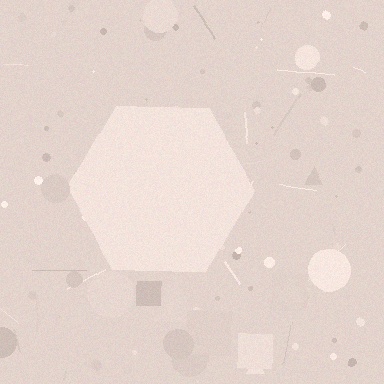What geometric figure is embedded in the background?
A hexagon is embedded in the background.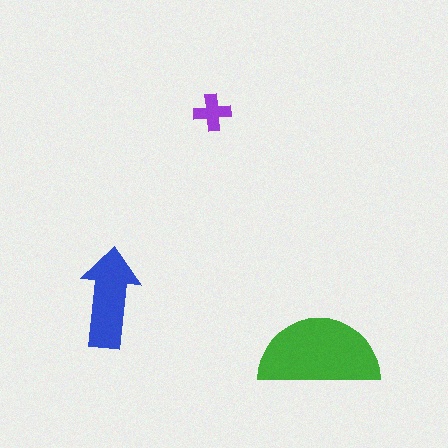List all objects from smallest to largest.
The purple cross, the blue arrow, the green semicircle.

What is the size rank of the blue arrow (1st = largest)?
2nd.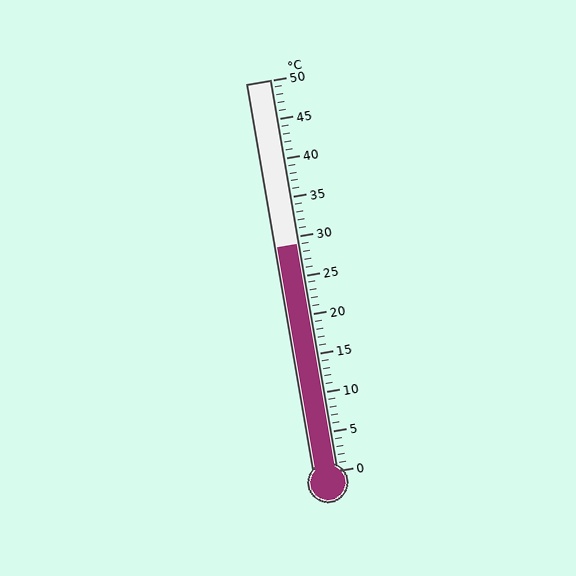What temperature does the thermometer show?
The thermometer shows approximately 29°C.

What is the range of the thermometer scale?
The thermometer scale ranges from 0°C to 50°C.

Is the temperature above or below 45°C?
The temperature is below 45°C.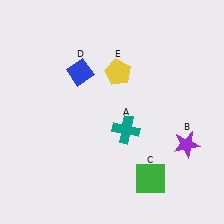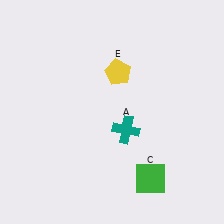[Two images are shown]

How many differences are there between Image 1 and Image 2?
There are 2 differences between the two images.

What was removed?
The purple star (B), the blue diamond (D) were removed in Image 2.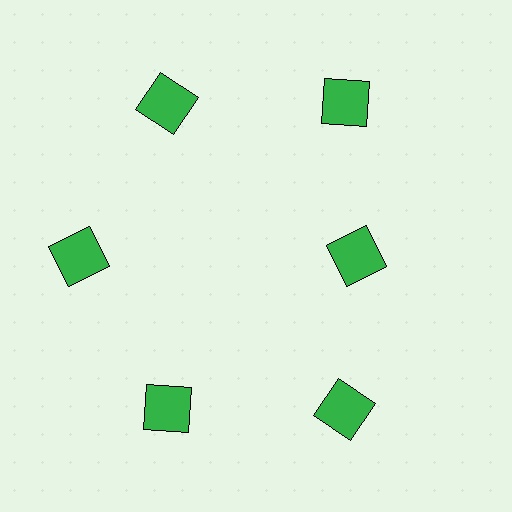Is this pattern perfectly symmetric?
No. The 6 green squares are arranged in a ring, but one element near the 3 o'clock position is pulled inward toward the center, breaking the 6-fold rotational symmetry.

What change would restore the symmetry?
The symmetry would be restored by moving it outward, back onto the ring so that all 6 squares sit at equal angles and equal distance from the center.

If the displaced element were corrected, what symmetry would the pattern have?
It would have 6-fold rotational symmetry — the pattern would map onto itself every 60 degrees.